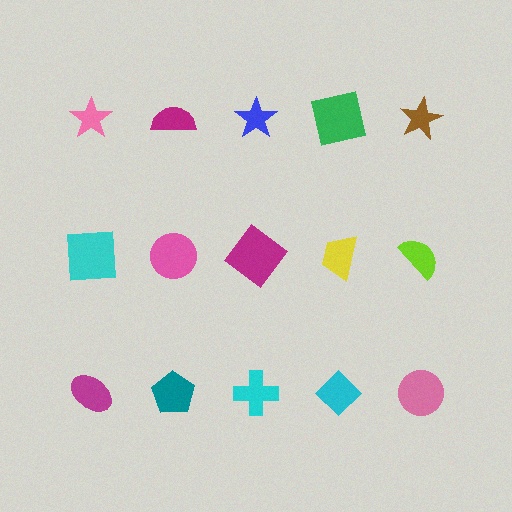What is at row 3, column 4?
A cyan diamond.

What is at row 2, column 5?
A lime semicircle.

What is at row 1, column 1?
A pink star.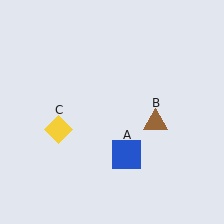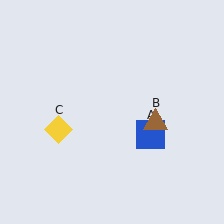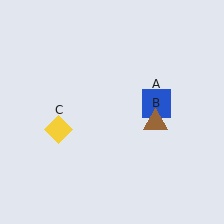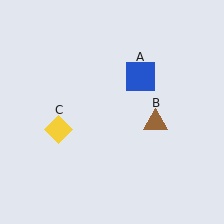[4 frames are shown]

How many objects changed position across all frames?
1 object changed position: blue square (object A).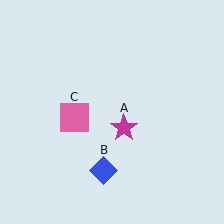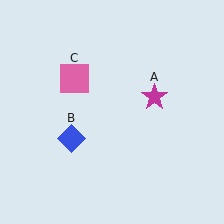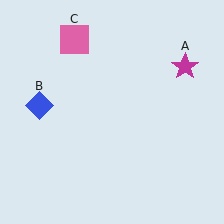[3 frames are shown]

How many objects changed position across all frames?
3 objects changed position: magenta star (object A), blue diamond (object B), pink square (object C).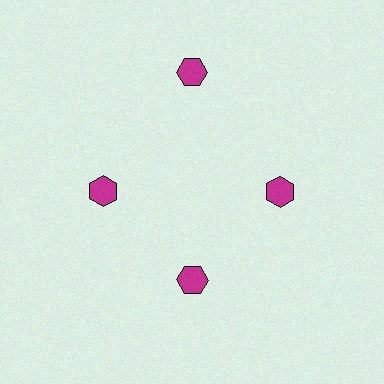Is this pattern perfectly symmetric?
No. The 4 magenta hexagons are arranged in a ring, but one element near the 12 o'clock position is pushed outward from the center, breaking the 4-fold rotational symmetry.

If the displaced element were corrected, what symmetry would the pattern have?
It would have 4-fold rotational symmetry — the pattern would map onto itself every 90 degrees.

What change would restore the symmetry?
The symmetry would be restored by moving it inward, back onto the ring so that all 4 hexagons sit at equal angles and equal distance from the center.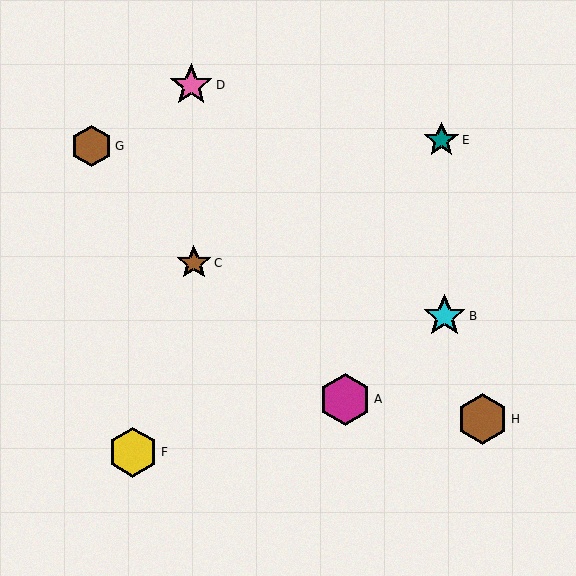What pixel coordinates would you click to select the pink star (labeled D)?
Click at (191, 85) to select the pink star D.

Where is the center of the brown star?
The center of the brown star is at (194, 263).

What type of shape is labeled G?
Shape G is a brown hexagon.